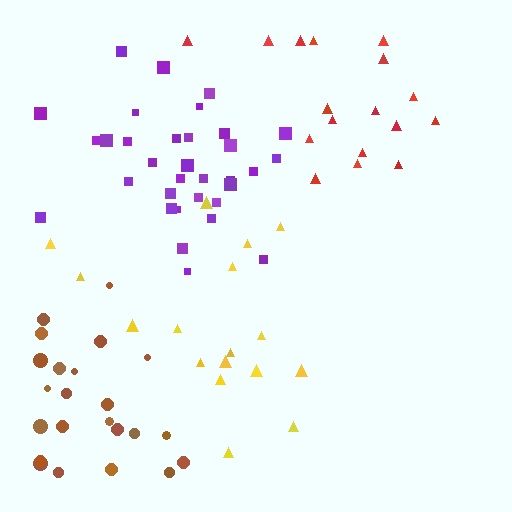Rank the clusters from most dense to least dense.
purple, brown, red, yellow.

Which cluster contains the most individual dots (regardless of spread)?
Purple (33).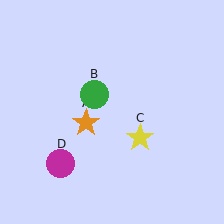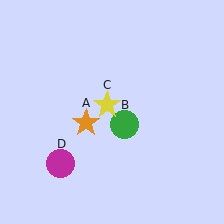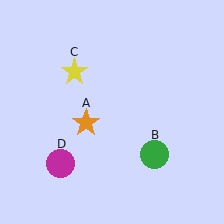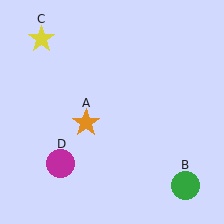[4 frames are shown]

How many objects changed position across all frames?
2 objects changed position: green circle (object B), yellow star (object C).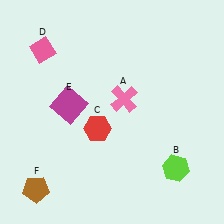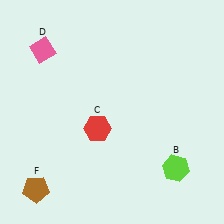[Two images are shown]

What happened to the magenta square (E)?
The magenta square (E) was removed in Image 2. It was in the top-left area of Image 1.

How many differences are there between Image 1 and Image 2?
There are 2 differences between the two images.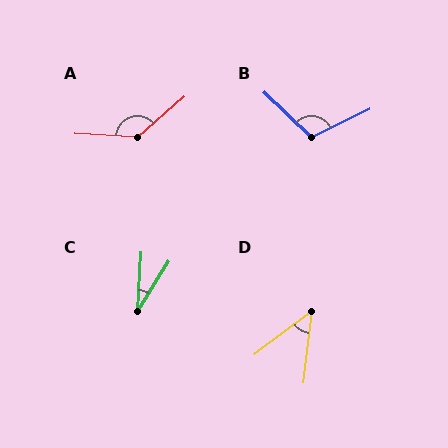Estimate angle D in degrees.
Approximately 46 degrees.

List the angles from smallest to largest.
C (29°), D (46°), B (110°), A (136°).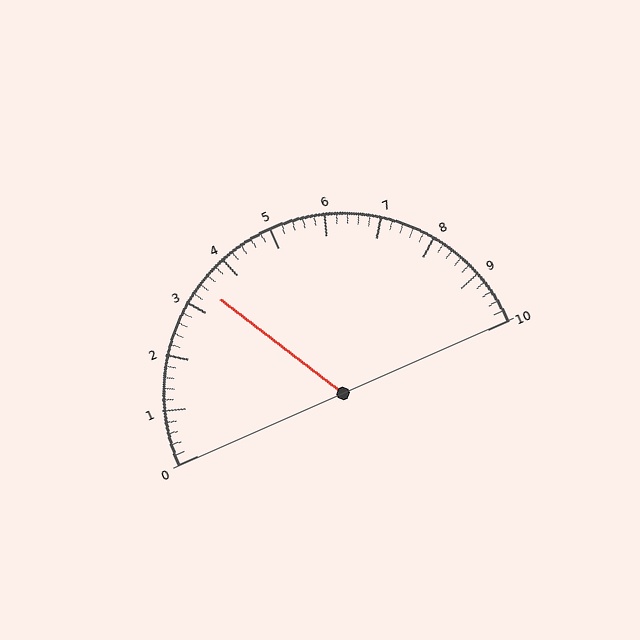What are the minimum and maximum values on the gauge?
The gauge ranges from 0 to 10.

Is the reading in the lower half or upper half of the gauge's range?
The reading is in the lower half of the range (0 to 10).